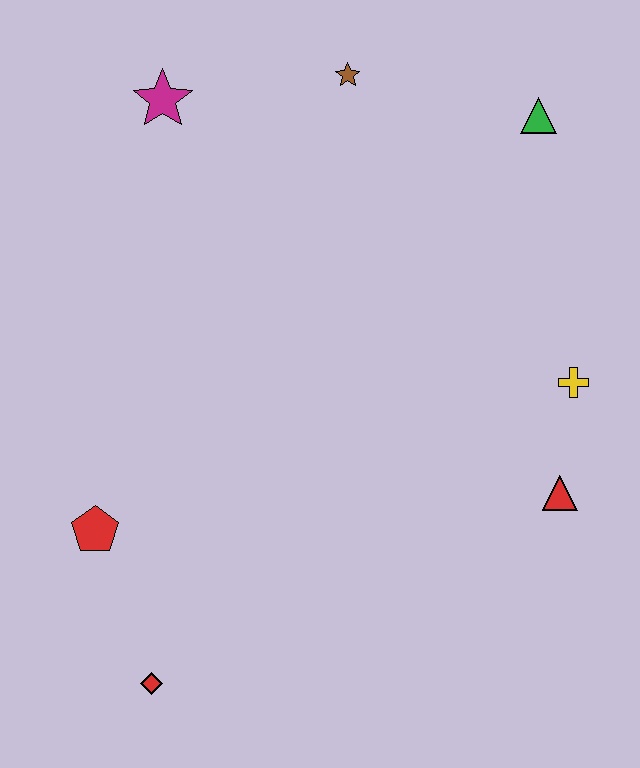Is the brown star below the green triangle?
No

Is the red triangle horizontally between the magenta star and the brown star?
No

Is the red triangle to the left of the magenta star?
No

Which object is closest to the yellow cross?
The red triangle is closest to the yellow cross.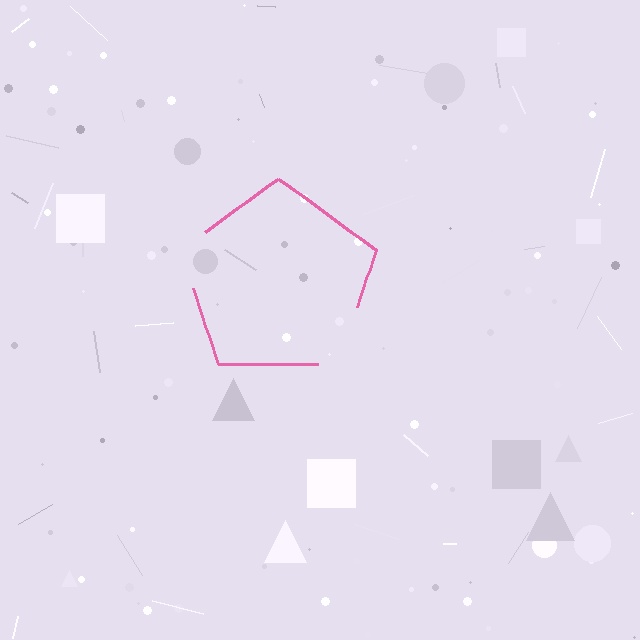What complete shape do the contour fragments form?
The contour fragments form a pentagon.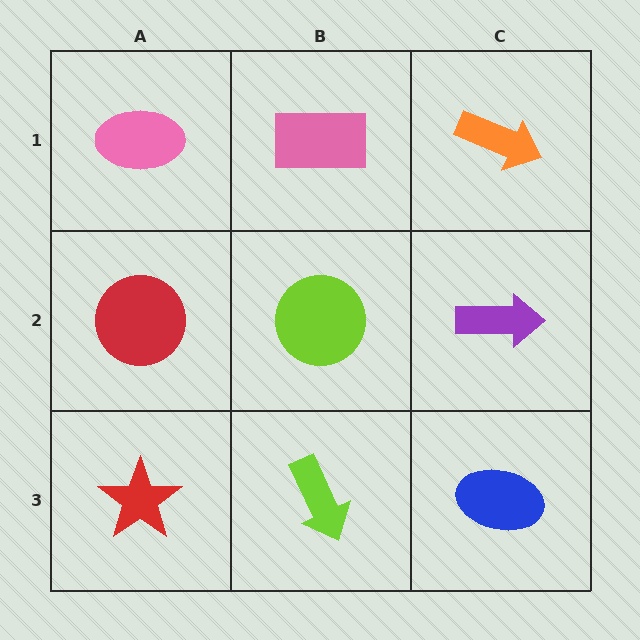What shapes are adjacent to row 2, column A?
A pink ellipse (row 1, column A), a red star (row 3, column A), a lime circle (row 2, column B).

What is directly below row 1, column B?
A lime circle.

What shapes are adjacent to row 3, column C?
A purple arrow (row 2, column C), a lime arrow (row 3, column B).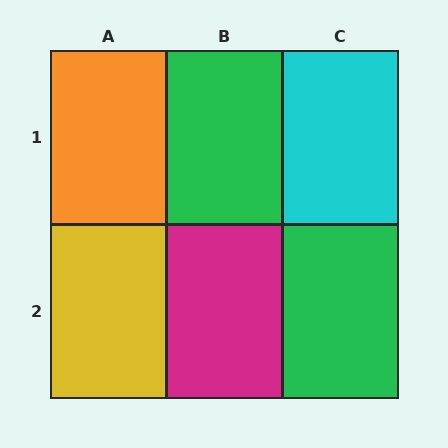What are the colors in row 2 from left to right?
Yellow, magenta, green.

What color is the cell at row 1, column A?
Orange.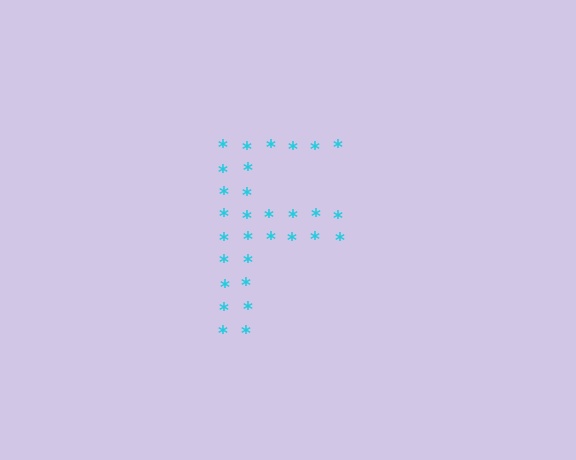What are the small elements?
The small elements are asterisks.